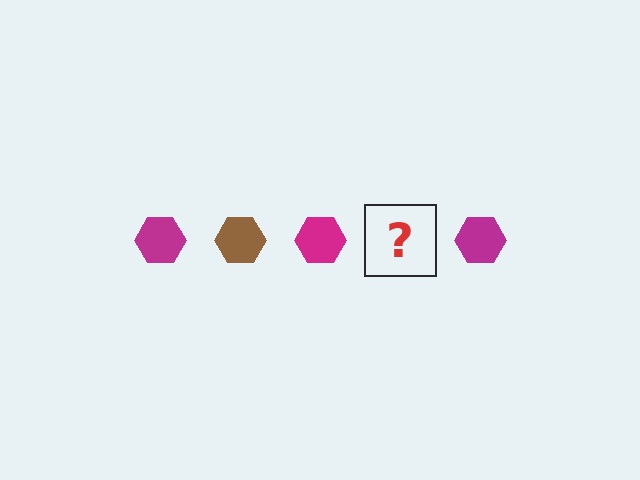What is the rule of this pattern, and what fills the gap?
The rule is that the pattern cycles through magenta, brown hexagons. The gap should be filled with a brown hexagon.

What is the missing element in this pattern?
The missing element is a brown hexagon.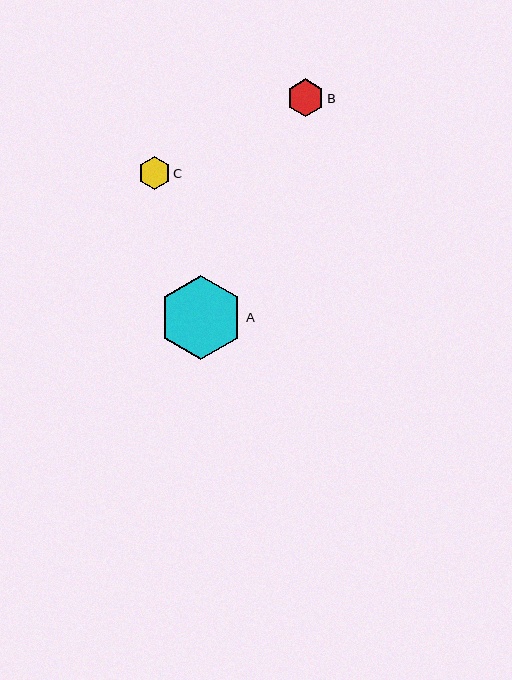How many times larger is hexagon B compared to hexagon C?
Hexagon B is approximately 1.2 times the size of hexagon C.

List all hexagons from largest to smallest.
From largest to smallest: A, B, C.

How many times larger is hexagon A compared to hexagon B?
Hexagon A is approximately 2.2 times the size of hexagon B.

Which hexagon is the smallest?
Hexagon C is the smallest with a size of approximately 32 pixels.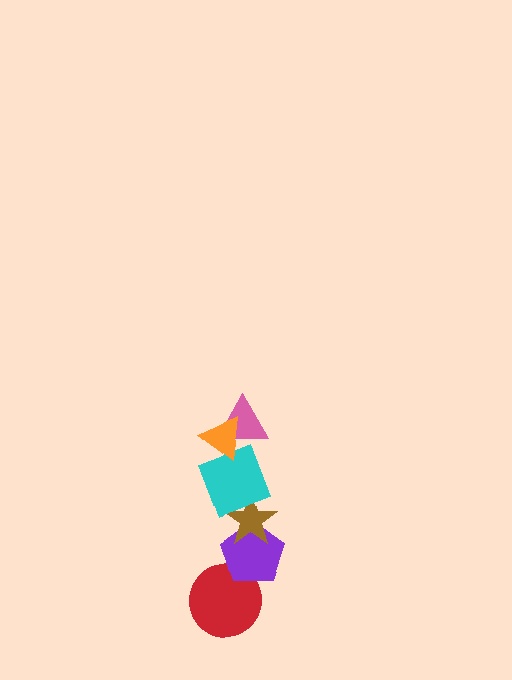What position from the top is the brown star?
The brown star is 4th from the top.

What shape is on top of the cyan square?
The pink triangle is on top of the cyan square.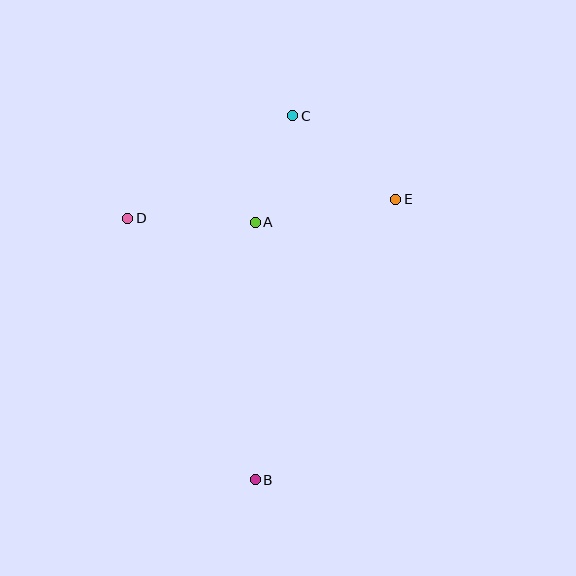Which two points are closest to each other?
Points A and C are closest to each other.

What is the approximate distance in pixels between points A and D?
The distance between A and D is approximately 127 pixels.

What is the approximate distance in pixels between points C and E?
The distance between C and E is approximately 133 pixels.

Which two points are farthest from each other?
Points B and C are farthest from each other.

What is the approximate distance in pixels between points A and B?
The distance between A and B is approximately 258 pixels.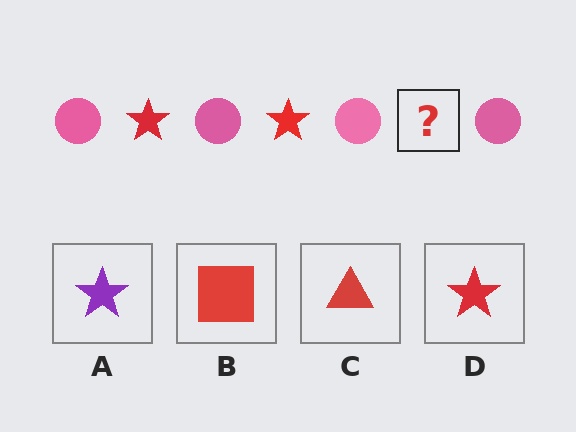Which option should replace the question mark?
Option D.